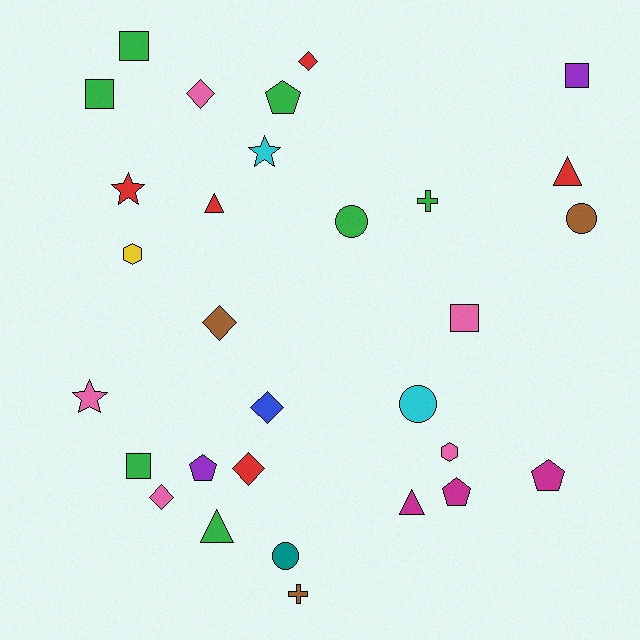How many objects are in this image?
There are 30 objects.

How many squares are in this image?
There are 5 squares.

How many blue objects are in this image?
There is 1 blue object.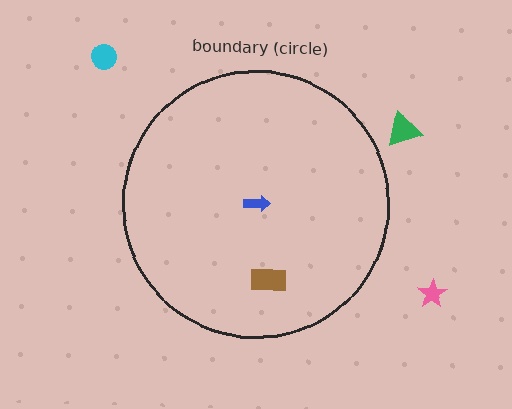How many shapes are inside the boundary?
2 inside, 3 outside.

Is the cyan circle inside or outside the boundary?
Outside.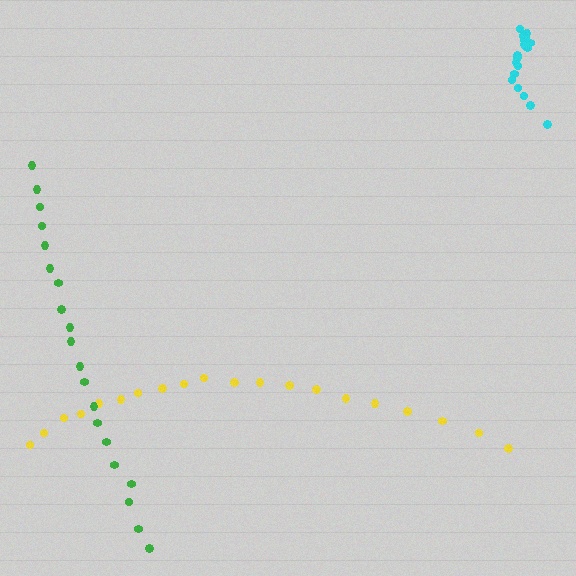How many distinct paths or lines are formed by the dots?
There are 3 distinct paths.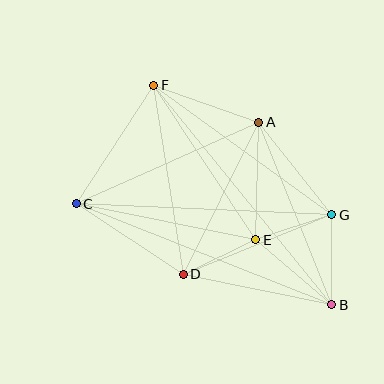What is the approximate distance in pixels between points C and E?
The distance between C and E is approximately 183 pixels.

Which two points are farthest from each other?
Points B and F are farthest from each other.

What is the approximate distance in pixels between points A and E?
The distance between A and E is approximately 117 pixels.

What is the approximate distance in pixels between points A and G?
The distance between A and G is approximately 118 pixels.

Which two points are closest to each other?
Points E and G are closest to each other.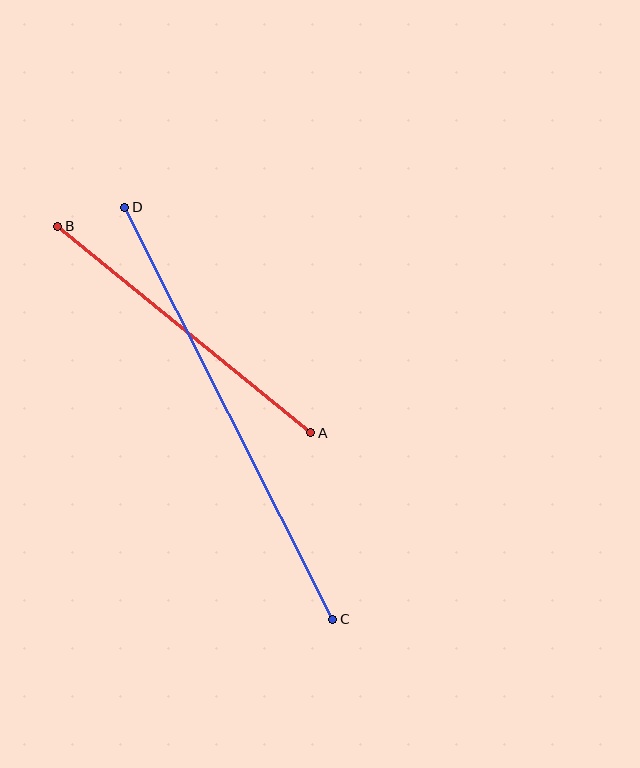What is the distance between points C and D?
The distance is approximately 462 pixels.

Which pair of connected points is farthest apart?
Points C and D are farthest apart.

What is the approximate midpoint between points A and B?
The midpoint is at approximately (184, 329) pixels.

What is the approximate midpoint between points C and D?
The midpoint is at approximately (229, 413) pixels.